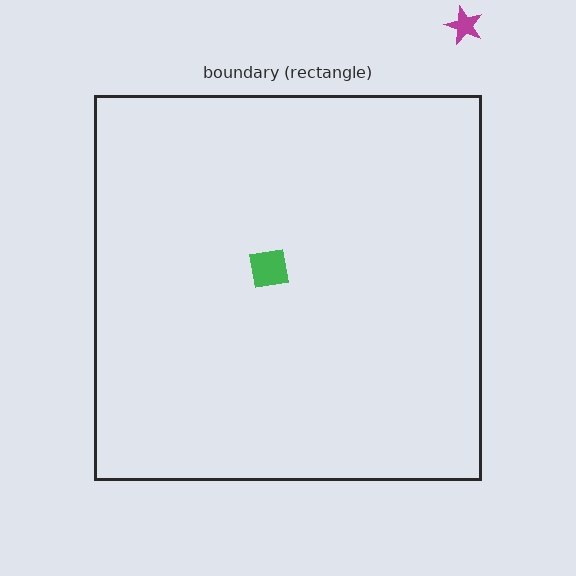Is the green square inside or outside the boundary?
Inside.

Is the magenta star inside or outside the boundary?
Outside.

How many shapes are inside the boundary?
1 inside, 1 outside.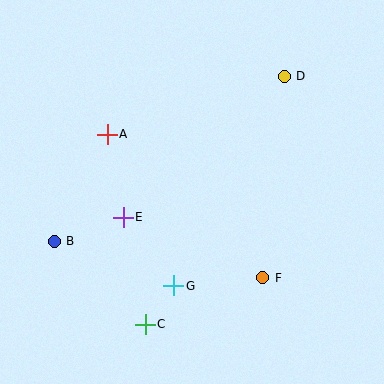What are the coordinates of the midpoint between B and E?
The midpoint between B and E is at (89, 229).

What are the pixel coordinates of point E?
Point E is at (123, 217).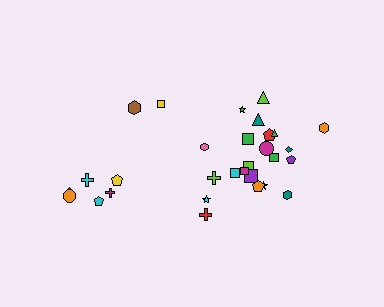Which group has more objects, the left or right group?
The right group.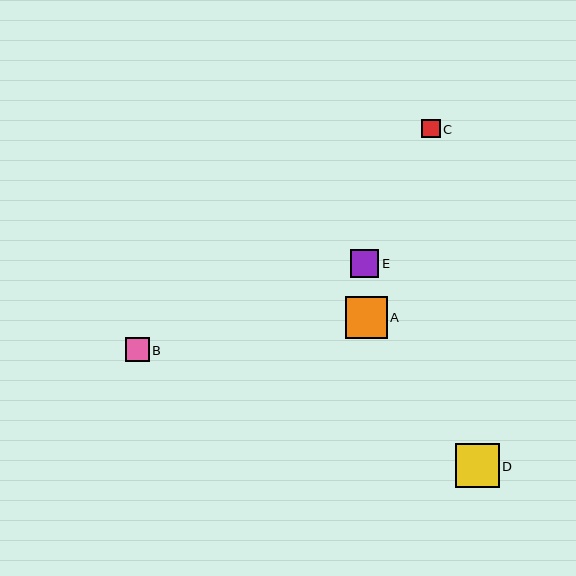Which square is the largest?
Square D is the largest with a size of approximately 44 pixels.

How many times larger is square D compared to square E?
Square D is approximately 1.6 times the size of square E.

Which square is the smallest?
Square C is the smallest with a size of approximately 18 pixels.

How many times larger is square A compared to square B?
Square A is approximately 1.8 times the size of square B.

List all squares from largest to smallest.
From largest to smallest: D, A, E, B, C.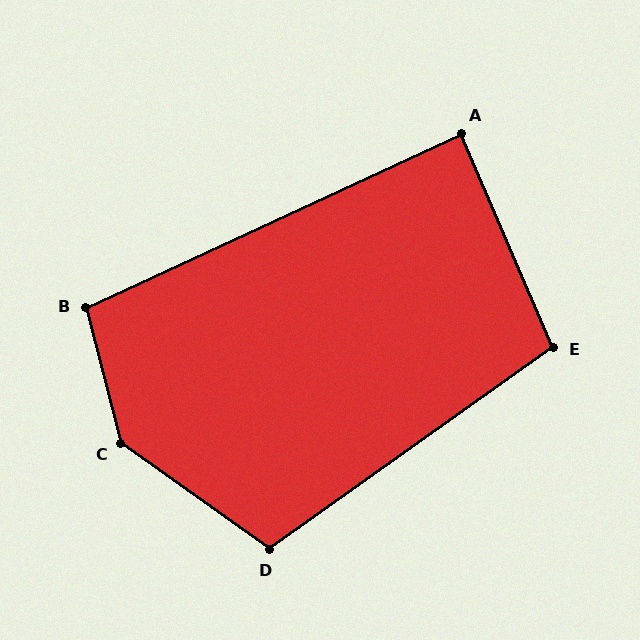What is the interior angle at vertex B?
Approximately 101 degrees (obtuse).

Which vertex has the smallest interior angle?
A, at approximately 88 degrees.